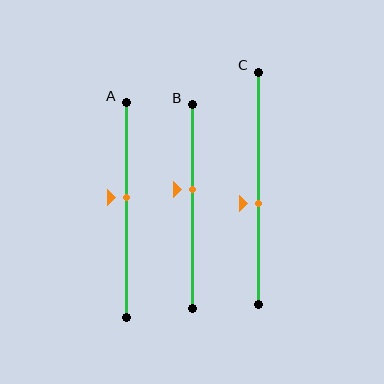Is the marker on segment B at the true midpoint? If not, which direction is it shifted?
No, the marker on segment B is shifted upward by about 8% of the segment length.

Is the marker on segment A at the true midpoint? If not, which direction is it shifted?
No, the marker on segment A is shifted upward by about 6% of the segment length.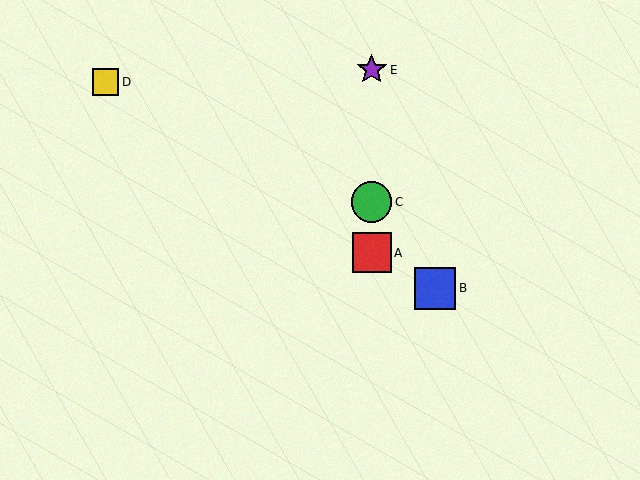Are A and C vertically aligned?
Yes, both are at x≈372.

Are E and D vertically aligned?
No, E is at x≈372 and D is at x≈106.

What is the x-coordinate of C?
Object C is at x≈372.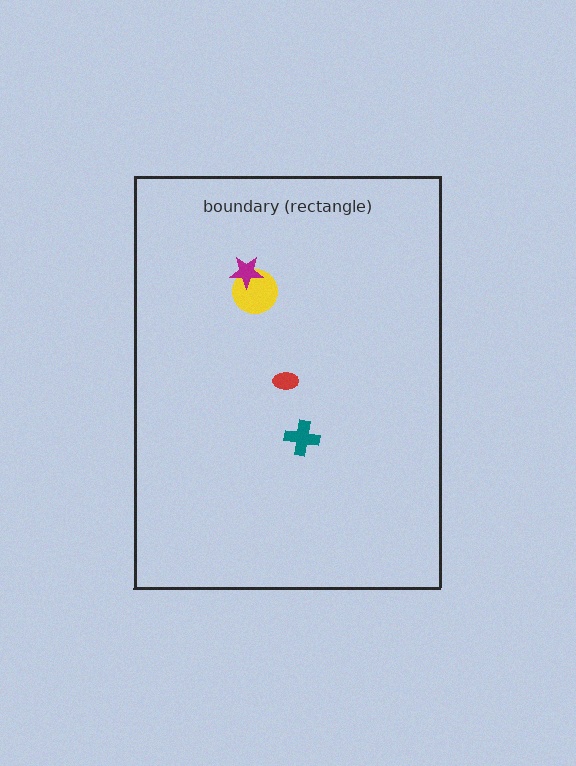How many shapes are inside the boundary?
4 inside, 0 outside.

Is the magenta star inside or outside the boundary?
Inside.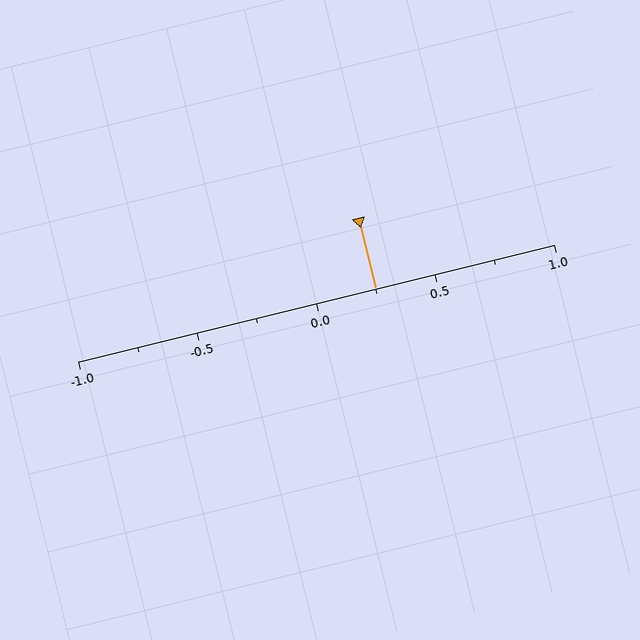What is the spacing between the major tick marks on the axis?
The major ticks are spaced 0.5 apart.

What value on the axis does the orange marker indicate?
The marker indicates approximately 0.25.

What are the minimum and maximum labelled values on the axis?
The axis runs from -1.0 to 1.0.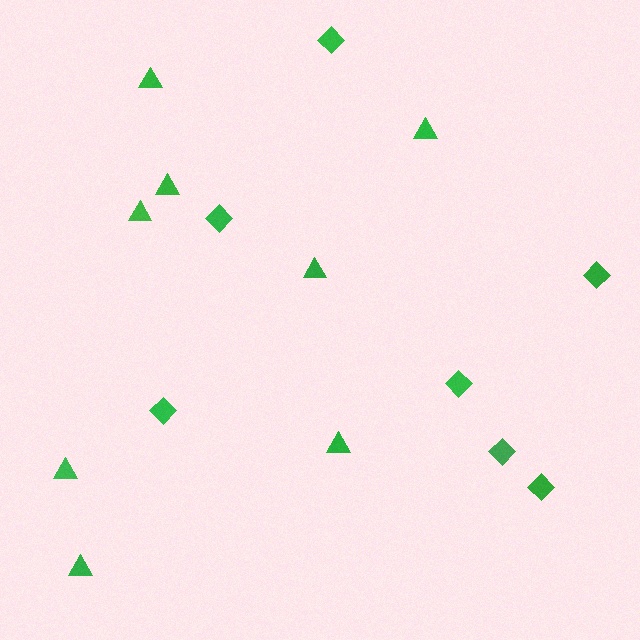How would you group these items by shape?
There are 2 groups: one group of diamonds (7) and one group of triangles (8).